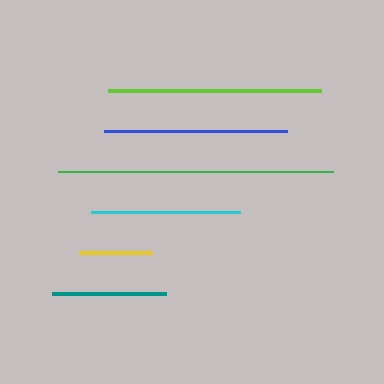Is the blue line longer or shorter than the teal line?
The blue line is longer than the teal line.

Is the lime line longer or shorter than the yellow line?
The lime line is longer than the yellow line.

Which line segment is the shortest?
The yellow line is the shortest at approximately 74 pixels.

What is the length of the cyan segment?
The cyan segment is approximately 150 pixels long.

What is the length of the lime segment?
The lime segment is approximately 213 pixels long.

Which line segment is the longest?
The green line is the longest at approximately 275 pixels.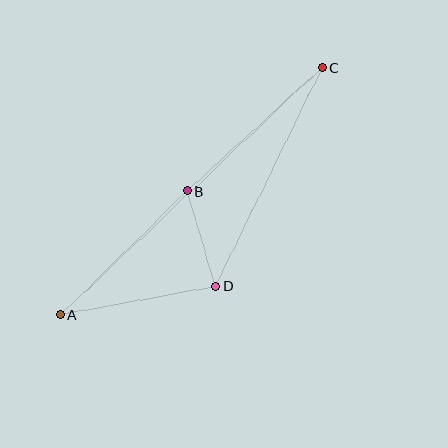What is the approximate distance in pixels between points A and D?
The distance between A and D is approximately 158 pixels.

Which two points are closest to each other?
Points B and D are closest to each other.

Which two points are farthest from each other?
Points A and C are farthest from each other.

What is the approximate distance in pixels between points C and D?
The distance between C and D is approximately 243 pixels.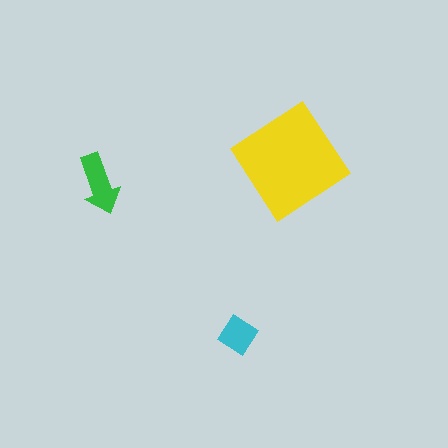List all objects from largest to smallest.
The yellow diamond, the green arrow, the cyan diamond.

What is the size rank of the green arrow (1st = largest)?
2nd.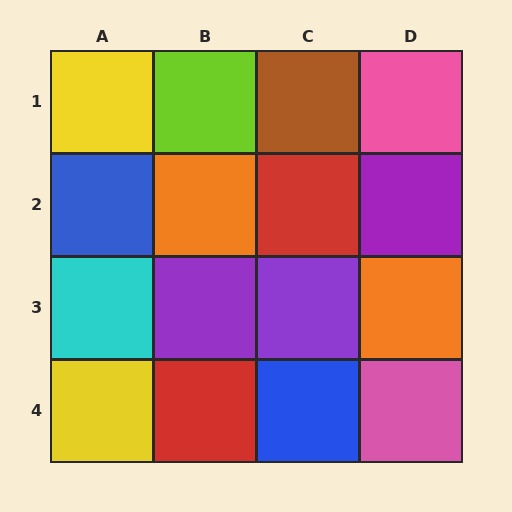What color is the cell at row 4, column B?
Red.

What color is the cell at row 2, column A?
Blue.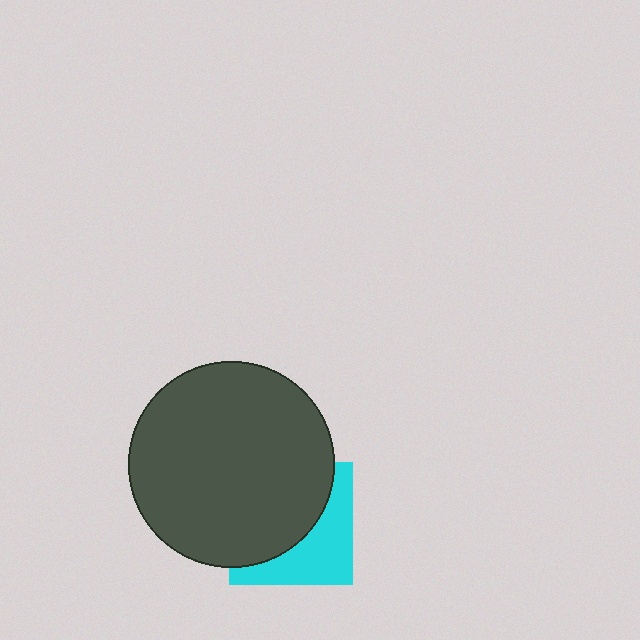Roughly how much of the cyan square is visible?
A small part of it is visible (roughly 42%).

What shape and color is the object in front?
The object in front is a dark gray circle.